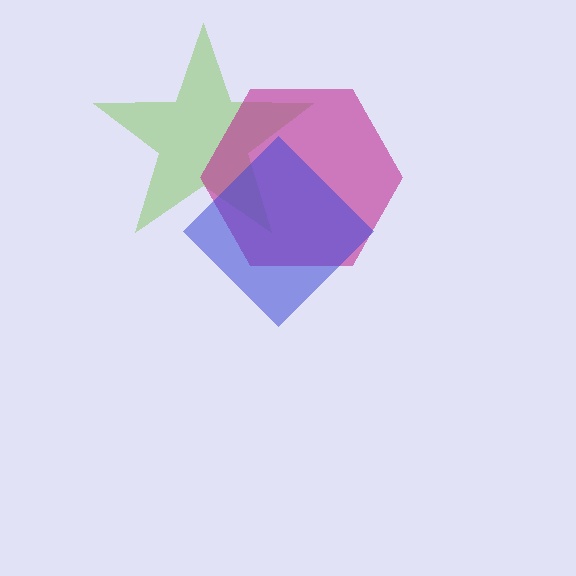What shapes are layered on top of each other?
The layered shapes are: a lime star, a magenta hexagon, a blue diamond.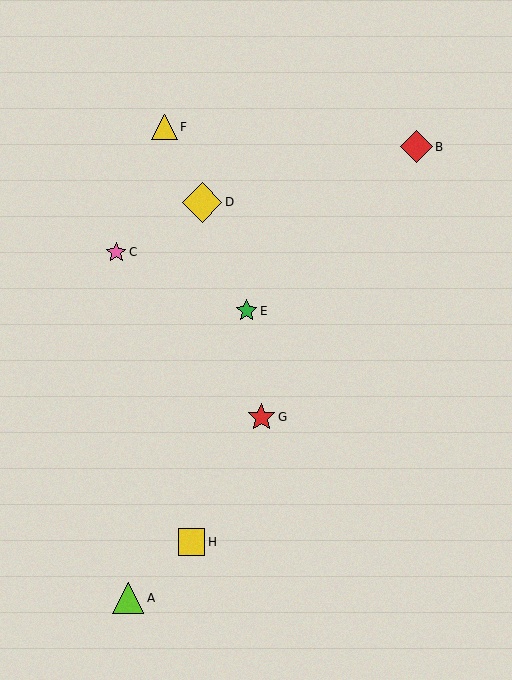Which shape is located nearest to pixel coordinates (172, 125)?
The yellow triangle (labeled F) at (165, 127) is nearest to that location.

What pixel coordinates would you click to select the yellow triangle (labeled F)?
Click at (165, 127) to select the yellow triangle F.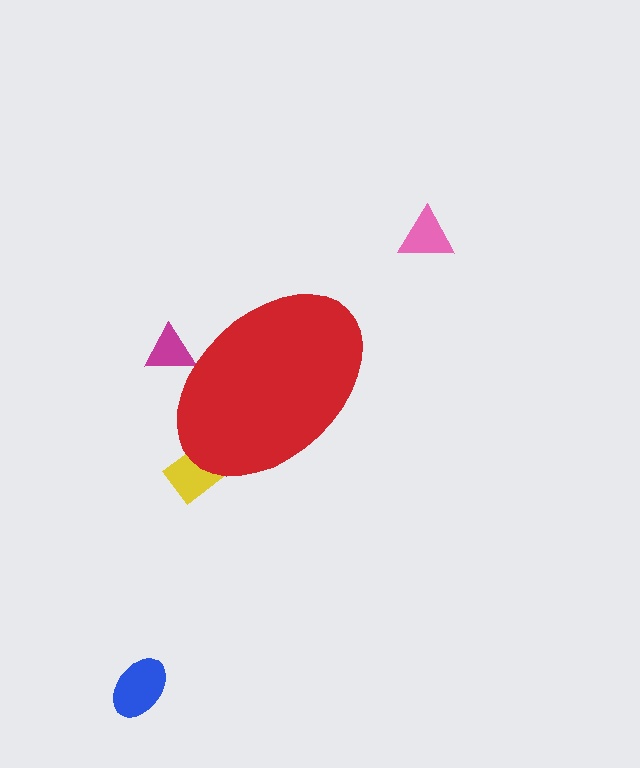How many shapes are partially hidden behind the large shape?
2 shapes are partially hidden.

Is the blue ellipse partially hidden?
No, the blue ellipse is fully visible.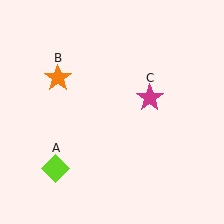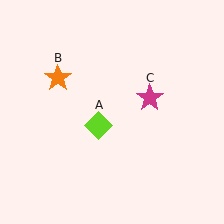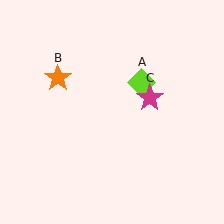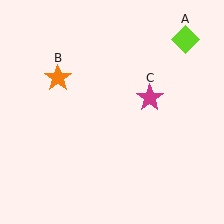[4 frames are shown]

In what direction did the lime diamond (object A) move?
The lime diamond (object A) moved up and to the right.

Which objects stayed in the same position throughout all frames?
Orange star (object B) and magenta star (object C) remained stationary.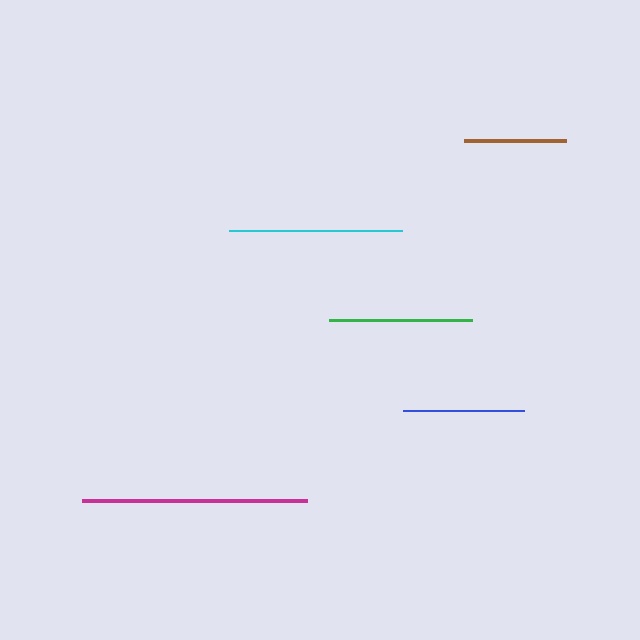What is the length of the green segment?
The green segment is approximately 143 pixels long.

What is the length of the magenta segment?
The magenta segment is approximately 225 pixels long.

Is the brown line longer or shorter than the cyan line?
The cyan line is longer than the brown line.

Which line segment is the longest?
The magenta line is the longest at approximately 225 pixels.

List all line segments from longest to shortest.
From longest to shortest: magenta, cyan, green, blue, brown.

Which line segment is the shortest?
The brown line is the shortest at approximately 102 pixels.